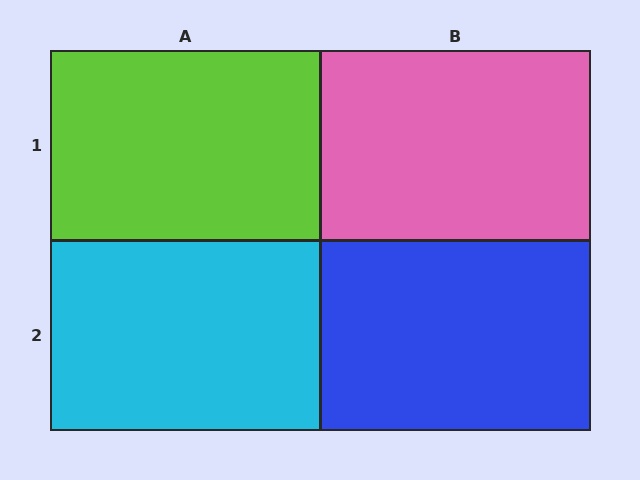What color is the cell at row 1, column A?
Lime.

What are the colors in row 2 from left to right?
Cyan, blue.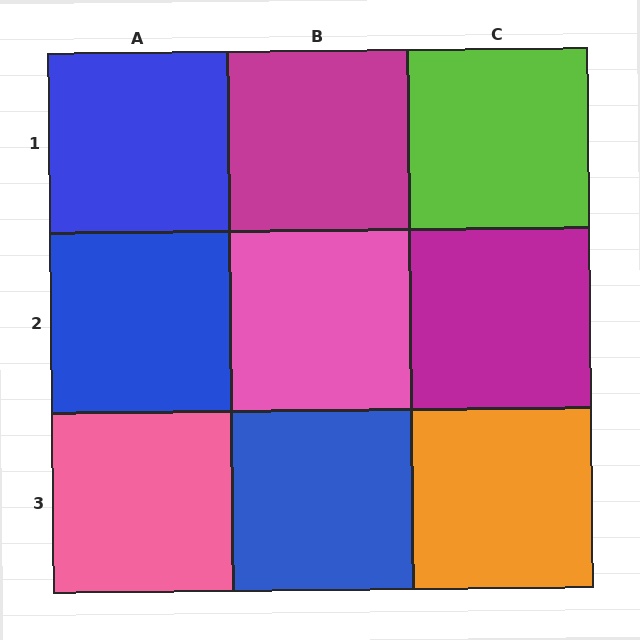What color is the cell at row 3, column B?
Blue.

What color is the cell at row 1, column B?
Magenta.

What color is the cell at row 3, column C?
Orange.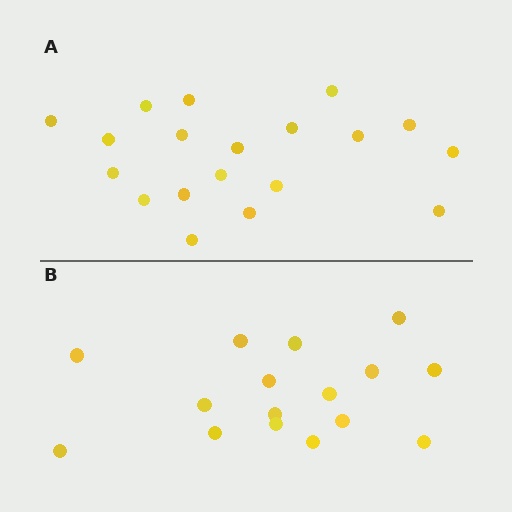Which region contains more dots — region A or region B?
Region A (the top region) has more dots.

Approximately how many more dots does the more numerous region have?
Region A has just a few more — roughly 2 or 3 more dots than region B.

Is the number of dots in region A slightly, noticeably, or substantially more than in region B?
Region A has only slightly more — the two regions are fairly close. The ratio is roughly 1.2 to 1.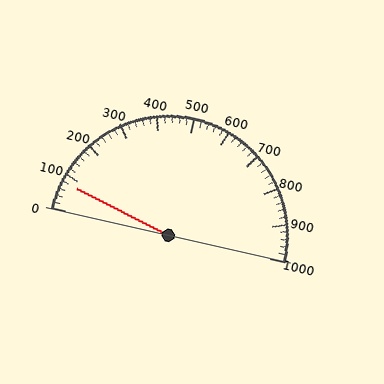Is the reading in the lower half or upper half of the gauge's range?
The reading is in the lower half of the range (0 to 1000).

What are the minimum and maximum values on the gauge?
The gauge ranges from 0 to 1000.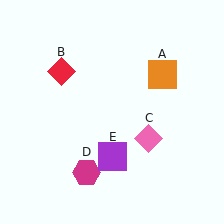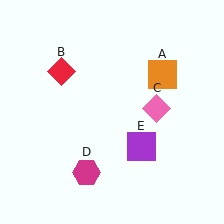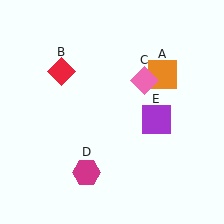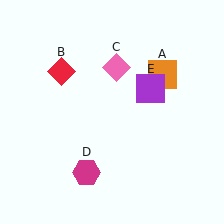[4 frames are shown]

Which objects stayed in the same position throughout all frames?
Orange square (object A) and red diamond (object B) and magenta hexagon (object D) remained stationary.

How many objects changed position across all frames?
2 objects changed position: pink diamond (object C), purple square (object E).